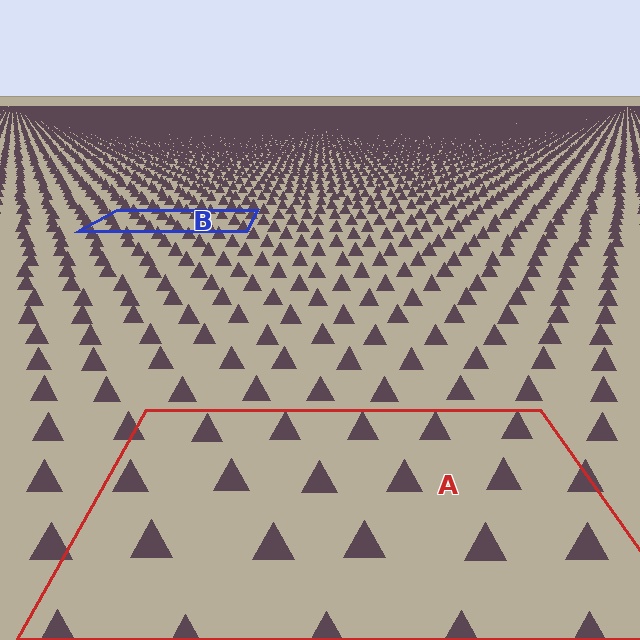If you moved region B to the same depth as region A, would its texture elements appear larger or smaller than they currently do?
They would appear larger. At a closer depth, the same texture elements are projected at a bigger on-screen size.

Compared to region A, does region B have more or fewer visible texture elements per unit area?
Region B has more texture elements per unit area — they are packed more densely because it is farther away.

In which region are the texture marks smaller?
The texture marks are smaller in region B, because it is farther away.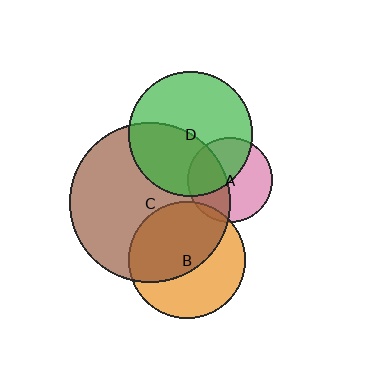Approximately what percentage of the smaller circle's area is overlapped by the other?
Approximately 40%.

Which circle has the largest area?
Circle C (brown).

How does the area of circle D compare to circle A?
Approximately 2.1 times.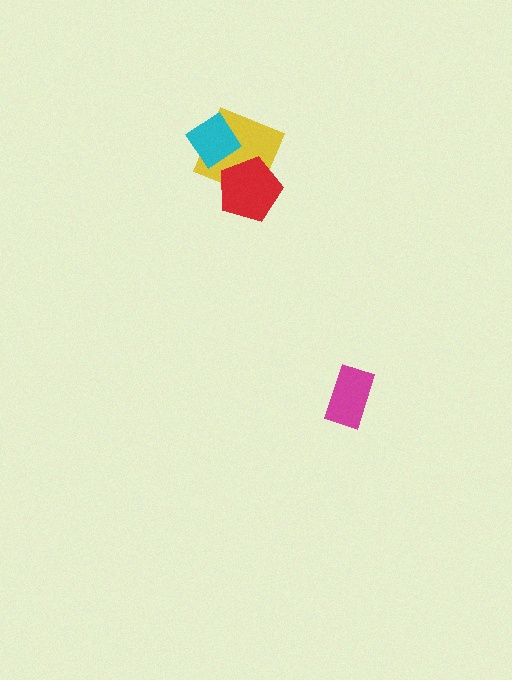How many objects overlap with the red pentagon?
1 object overlaps with the red pentagon.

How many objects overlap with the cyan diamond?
1 object overlaps with the cyan diamond.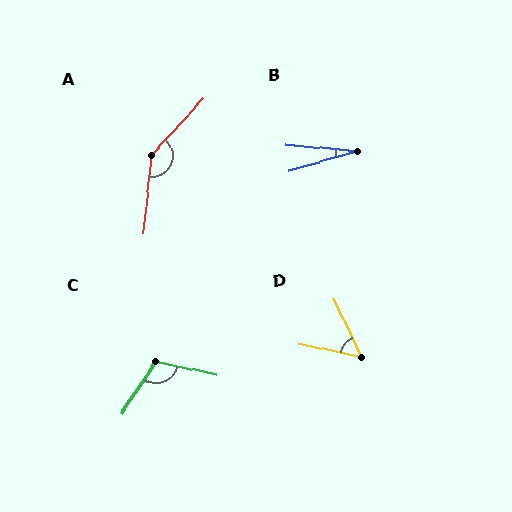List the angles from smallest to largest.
B (21°), D (53°), C (111°), A (143°).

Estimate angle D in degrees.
Approximately 53 degrees.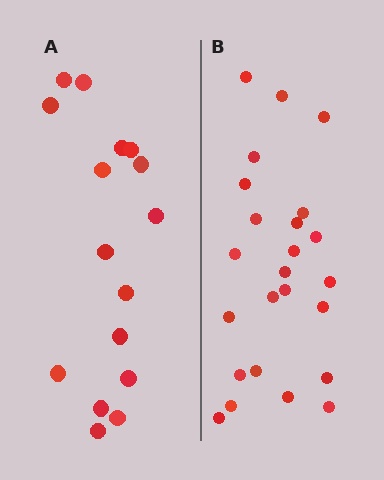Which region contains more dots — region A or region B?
Region B (the right region) has more dots.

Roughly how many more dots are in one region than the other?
Region B has roughly 8 or so more dots than region A.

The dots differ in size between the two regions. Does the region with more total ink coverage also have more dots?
No. Region A has more total ink coverage because its dots are larger, but region B actually contains more individual dots. Total area can be misleading — the number of items is what matters here.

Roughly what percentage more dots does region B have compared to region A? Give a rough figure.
About 50% more.